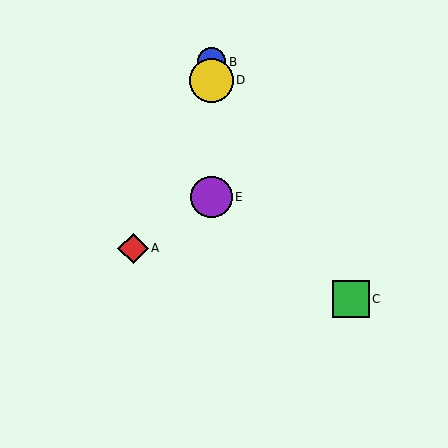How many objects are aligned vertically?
3 objects (B, D, E) are aligned vertically.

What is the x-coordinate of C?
Object C is at x≈351.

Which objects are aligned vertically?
Objects B, D, E are aligned vertically.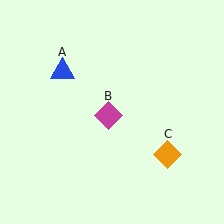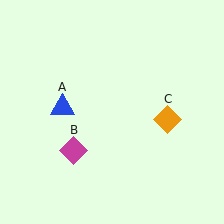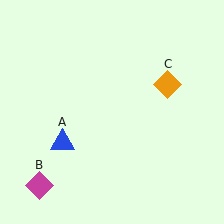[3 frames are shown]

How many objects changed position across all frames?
3 objects changed position: blue triangle (object A), magenta diamond (object B), orange diamond (object C).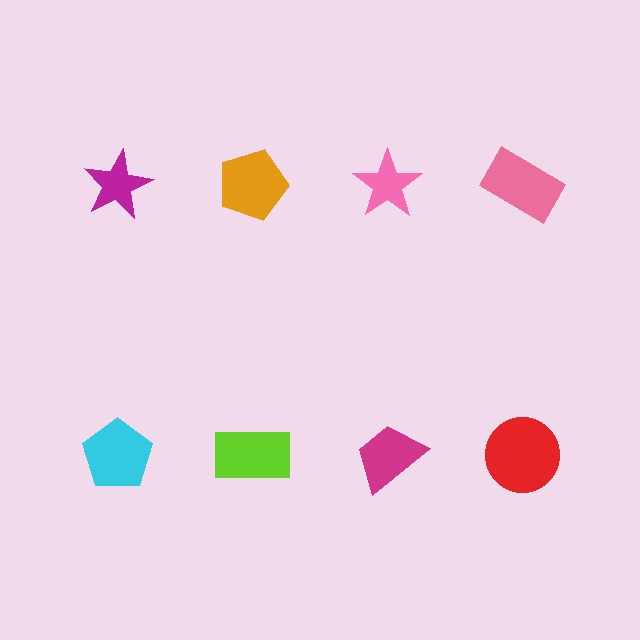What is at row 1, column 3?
A pink star.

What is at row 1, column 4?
A pink rectangle.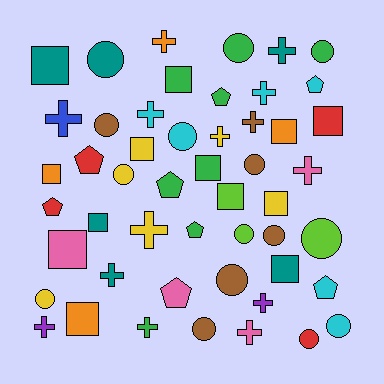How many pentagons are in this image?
There are 8 pentagons.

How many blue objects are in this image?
There is 1 blue object.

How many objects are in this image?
There are 50 objects.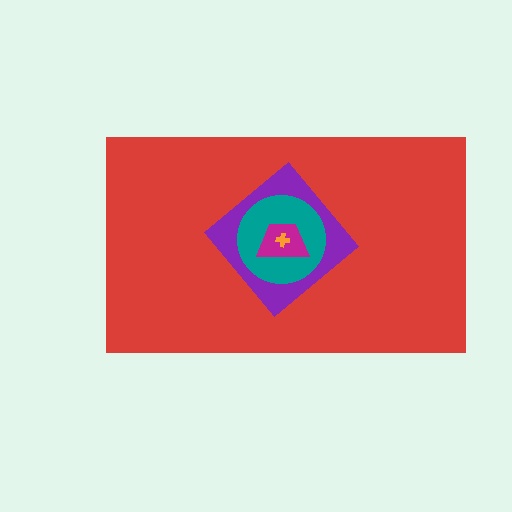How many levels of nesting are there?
5.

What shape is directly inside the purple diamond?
The teal circle.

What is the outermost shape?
The red rectangle.